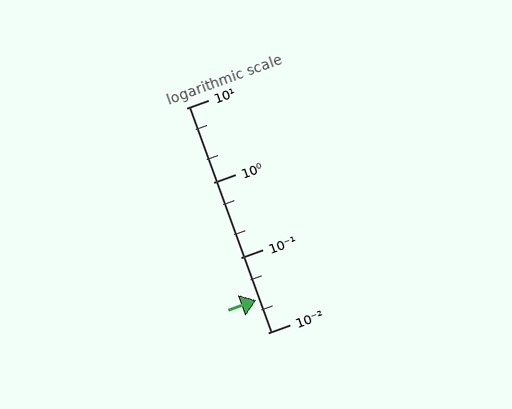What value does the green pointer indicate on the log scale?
The pointer indicates approximately 0.027.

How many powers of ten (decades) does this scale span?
The scale spans 3 decades, from 0.01 to 10.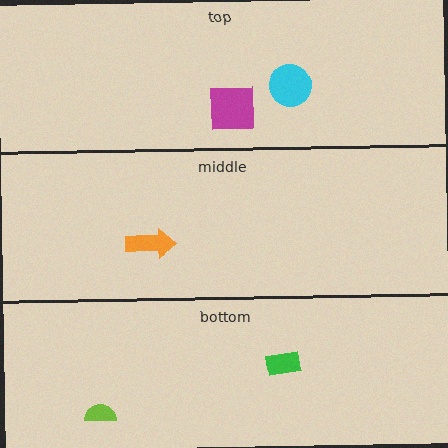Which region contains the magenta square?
The top region.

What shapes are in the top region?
The cyan circle, the magenta square.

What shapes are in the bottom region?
The green rectangle, the lime semicircle.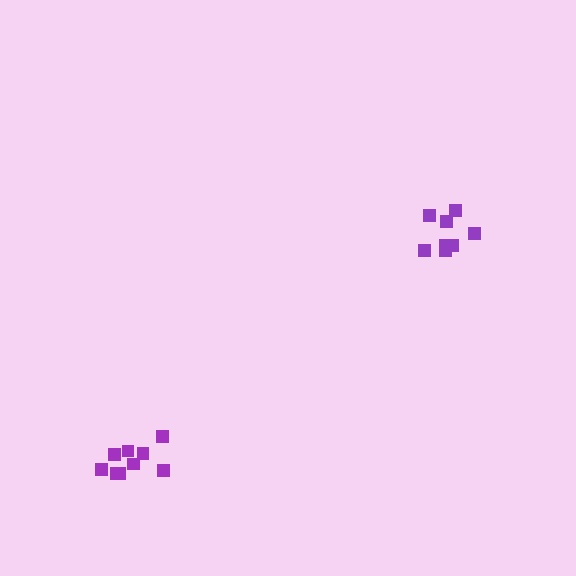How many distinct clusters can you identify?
There are 2 distinct clusters.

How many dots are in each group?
Group 1: 8 dots, Group 2: 9 dots (17 total).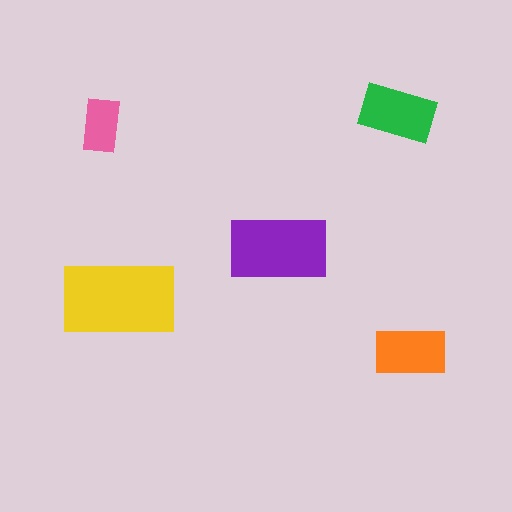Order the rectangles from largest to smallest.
the yellow one, the purple one, the green one, the orange one, the pink one.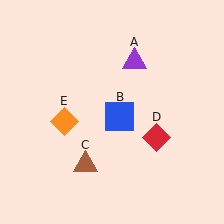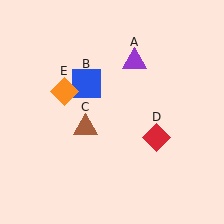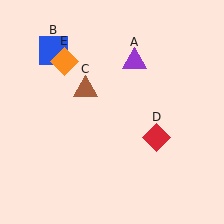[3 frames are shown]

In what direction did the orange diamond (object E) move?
The orange diamond (object E) moved up.